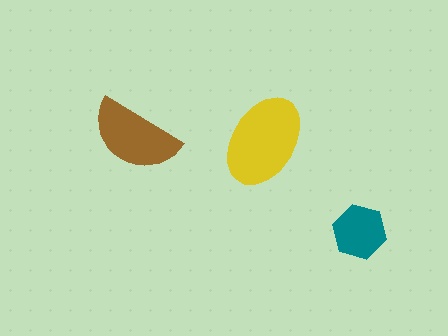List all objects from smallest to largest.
The teal hexagon, the brown semicircle, the yellow ellipse.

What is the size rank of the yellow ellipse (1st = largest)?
1st.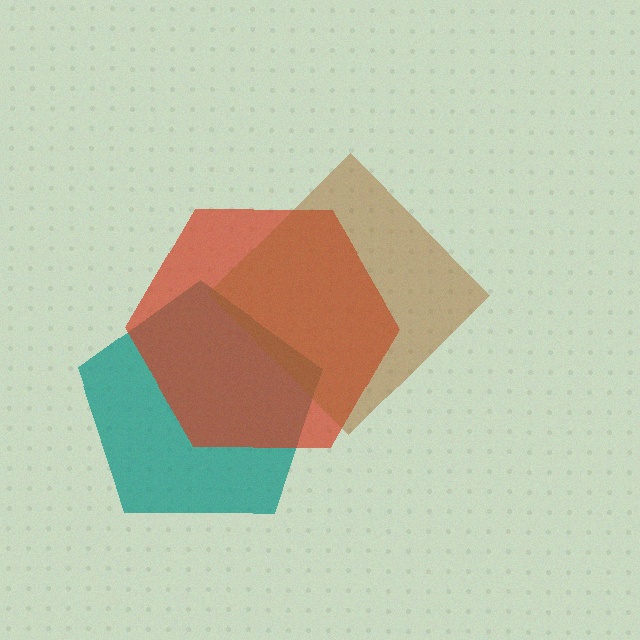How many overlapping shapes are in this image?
There are 3 overlapping shapes in the image.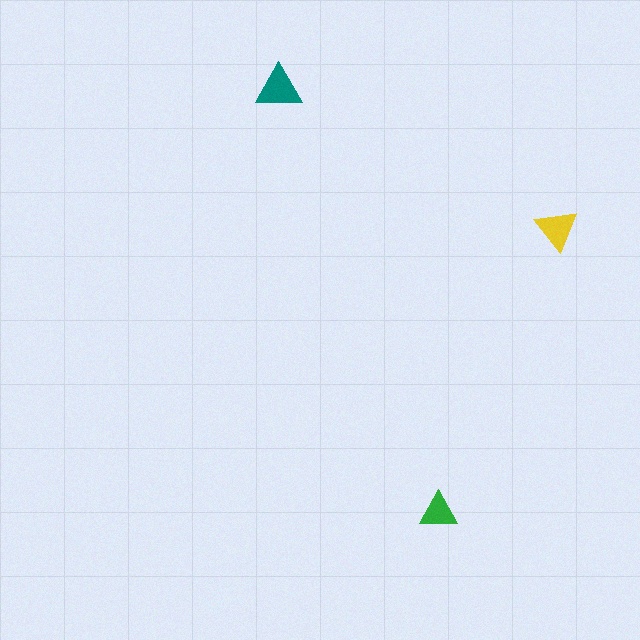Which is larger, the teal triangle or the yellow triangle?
The teal one.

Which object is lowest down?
The green triangle is bottommost.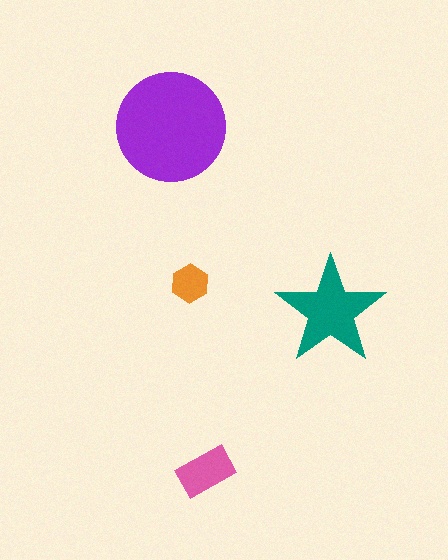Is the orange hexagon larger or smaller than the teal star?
Smaller.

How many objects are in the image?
There are 4 objects in the image.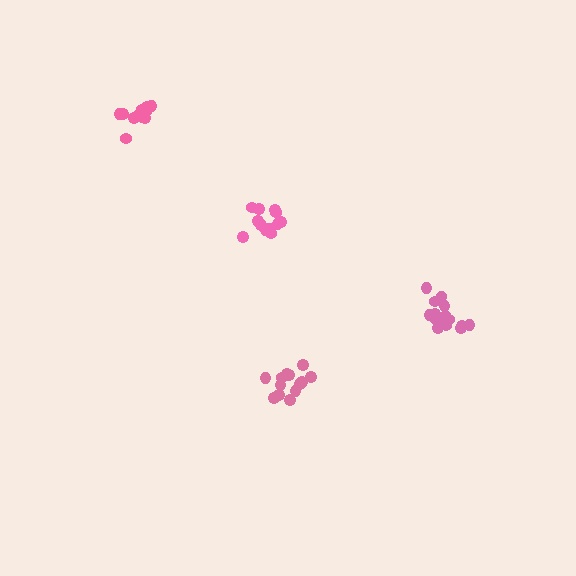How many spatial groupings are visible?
There are 4 spatial groupings.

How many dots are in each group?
Group 1: 11 dots, Group 2: 13 dots, Group 3: 15 dots, Group 4: 12 dots (51 total).